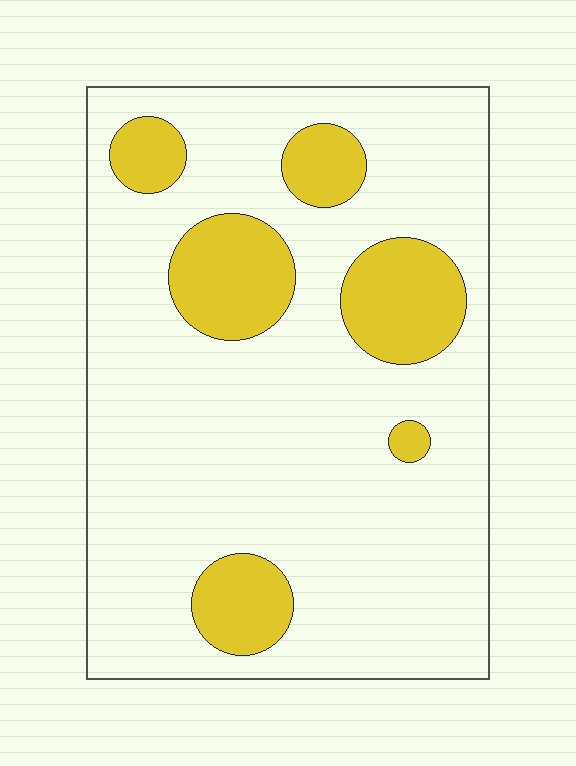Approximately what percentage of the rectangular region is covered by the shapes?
Approximately 20%.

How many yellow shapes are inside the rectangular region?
6.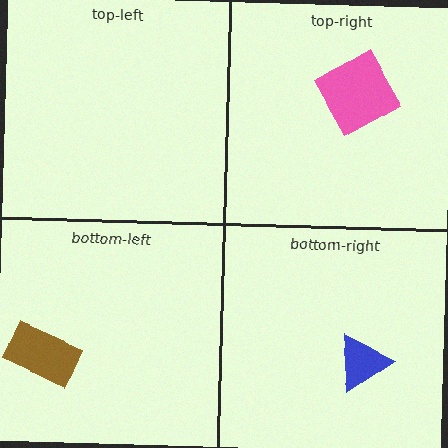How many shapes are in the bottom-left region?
1.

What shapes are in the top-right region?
The pink square.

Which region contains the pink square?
The top-right region.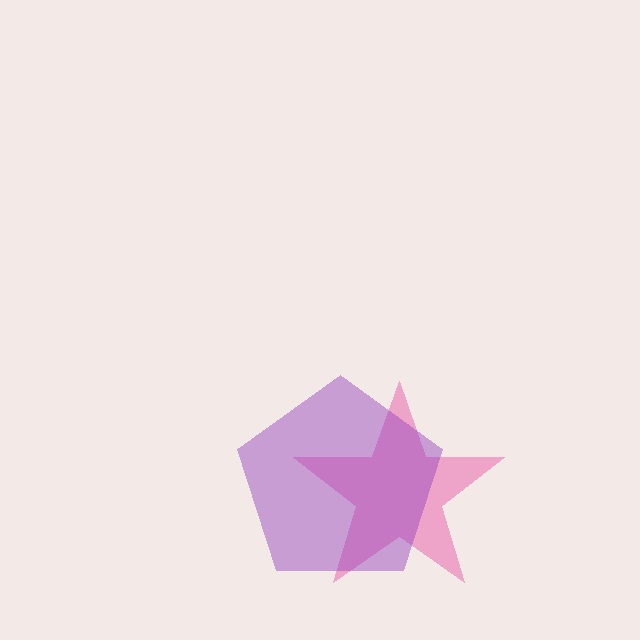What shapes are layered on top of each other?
The layered shapes are: a pink star, a purple pentagon.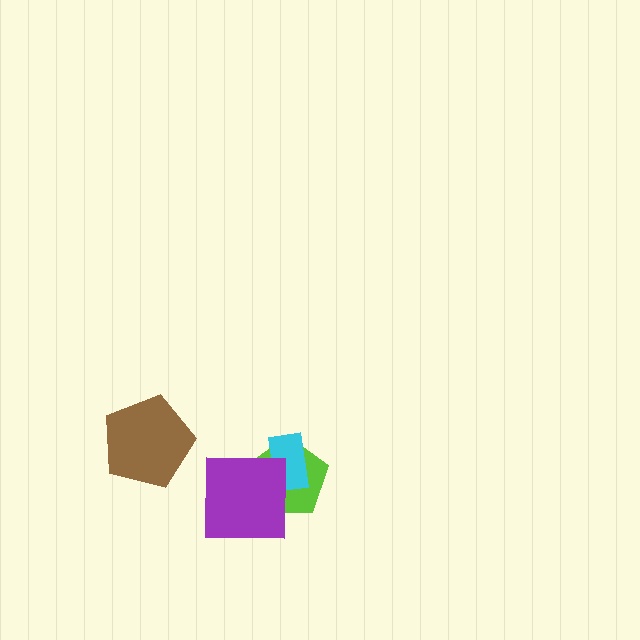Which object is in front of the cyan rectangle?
The purple square is in front of the cyan rectangle.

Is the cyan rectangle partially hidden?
Yes, it is partially covered by another shape.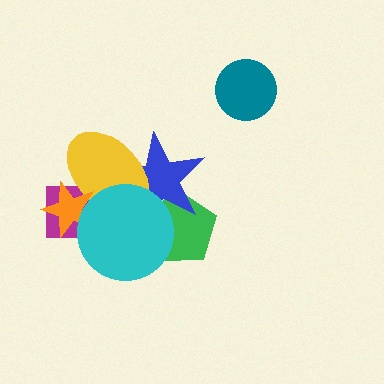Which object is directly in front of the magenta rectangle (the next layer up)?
The blue star is directly in front of the magenta rectangle.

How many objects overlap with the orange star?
3 objects overlap with the orange star.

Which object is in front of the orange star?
The cyan circle is in front of the orange star.